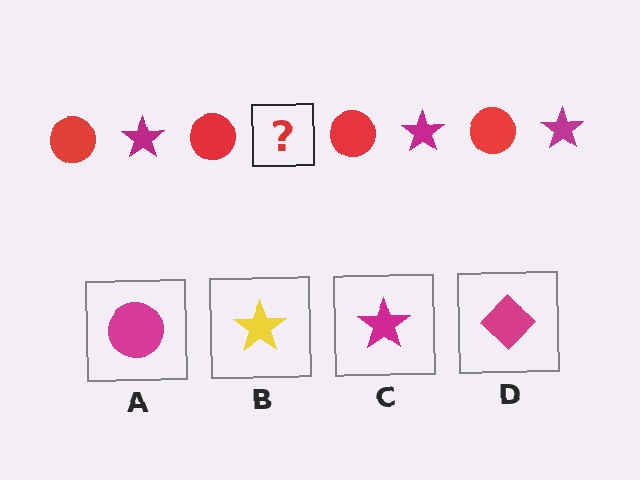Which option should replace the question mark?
Option C.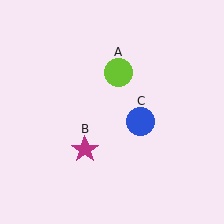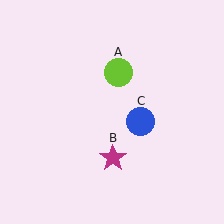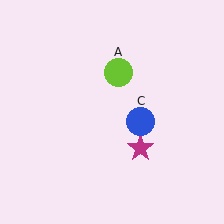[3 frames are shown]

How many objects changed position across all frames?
1 object changed position: magenta star (object B).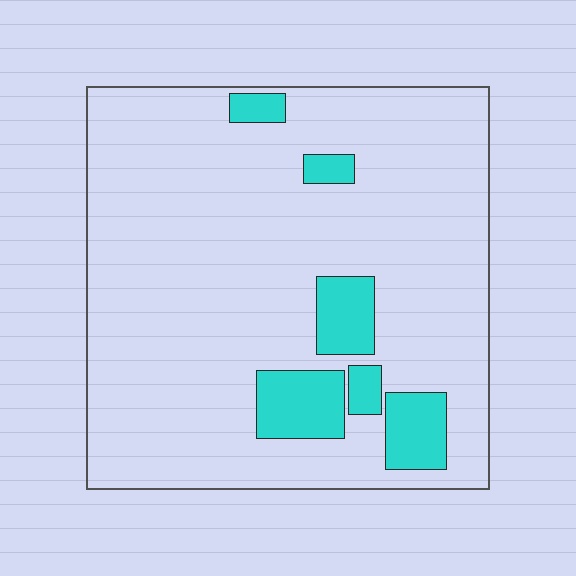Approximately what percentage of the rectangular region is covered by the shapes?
Approximately 15%.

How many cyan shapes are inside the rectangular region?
6.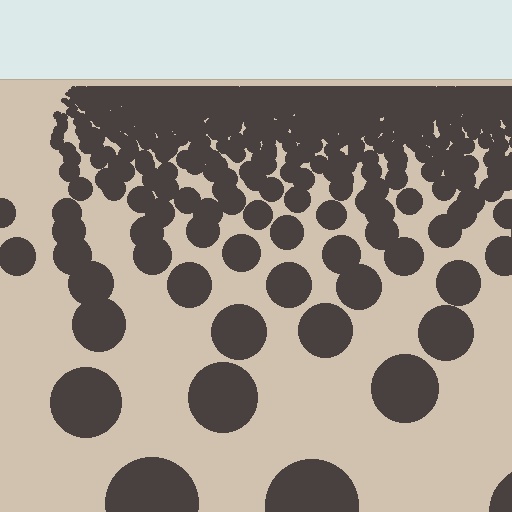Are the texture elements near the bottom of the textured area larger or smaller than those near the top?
Larger. Near the bottom, elements are closer to the viewer and appear at a bigger on-screen size.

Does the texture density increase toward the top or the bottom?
Density increases toward the top.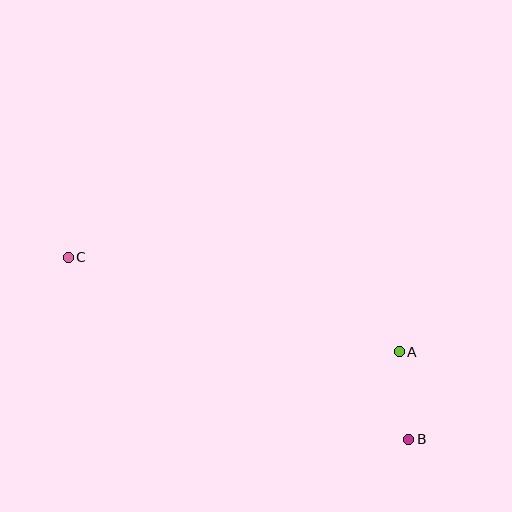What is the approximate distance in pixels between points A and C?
The distance between A and C is approximately 344 pixels.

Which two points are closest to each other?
Points A and B are closest to each other.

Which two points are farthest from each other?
Points B and C are farthest from each other.